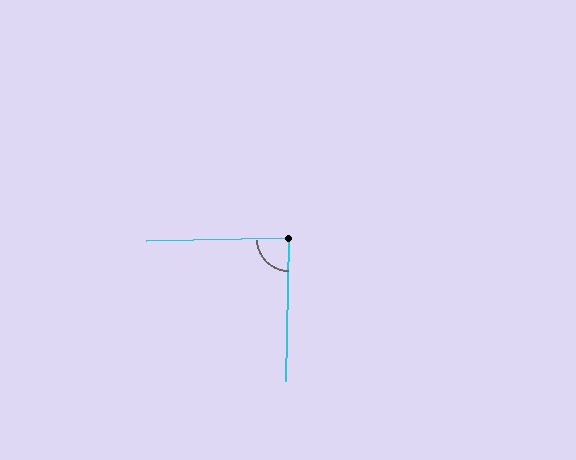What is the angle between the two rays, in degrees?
Approximately 88 degrees.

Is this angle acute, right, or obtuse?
It is approximately a right angle.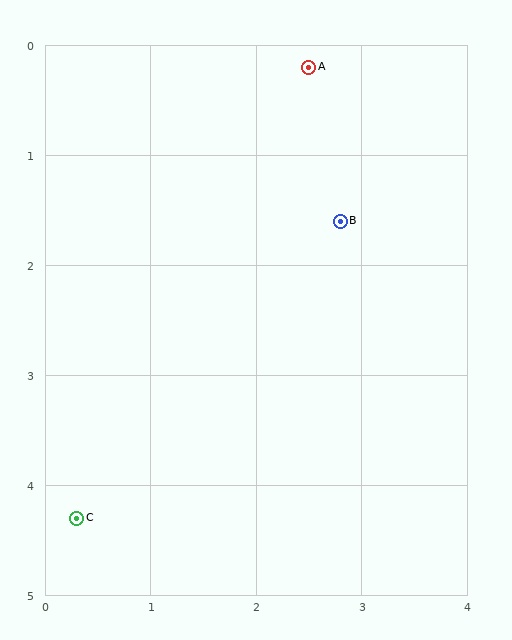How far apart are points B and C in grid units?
Points B and C are about 3.7 grid units apart.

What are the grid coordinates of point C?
Point C is at approximately (0.3, 4.3).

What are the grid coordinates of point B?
Point B is at approximately (2.8, 1.6).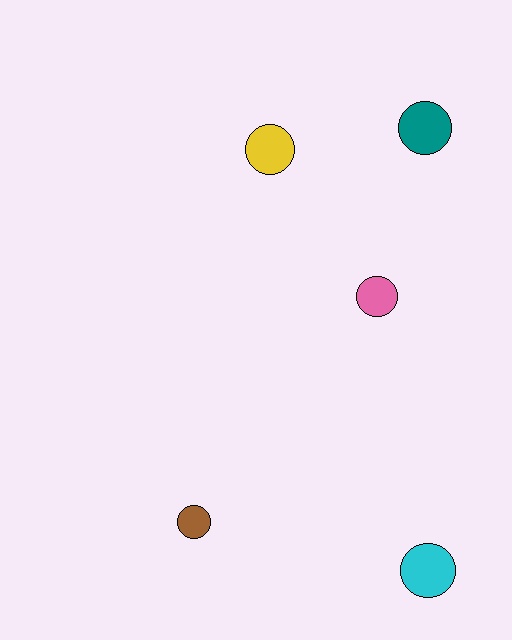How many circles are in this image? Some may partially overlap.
There are 5 circles.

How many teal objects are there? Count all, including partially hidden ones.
There is 1 teal object.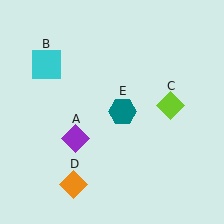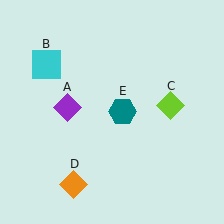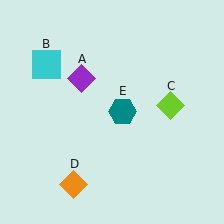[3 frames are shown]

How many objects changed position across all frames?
1 object changed position: purple diamond (object A).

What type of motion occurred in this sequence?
The purple diamond (object A) rotated clockwise around the center of the scene.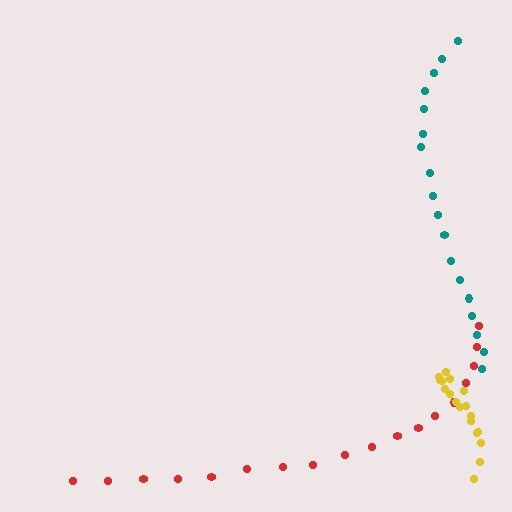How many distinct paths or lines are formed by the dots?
There are 3 distinct paths.